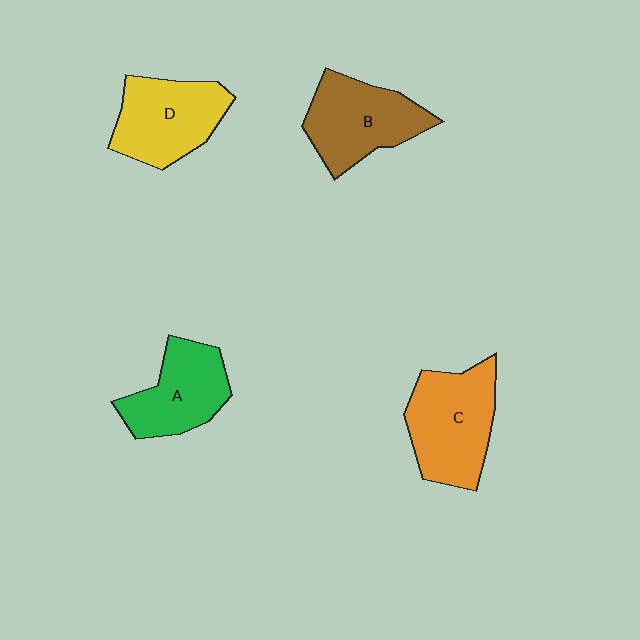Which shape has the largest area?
Shape C (orange).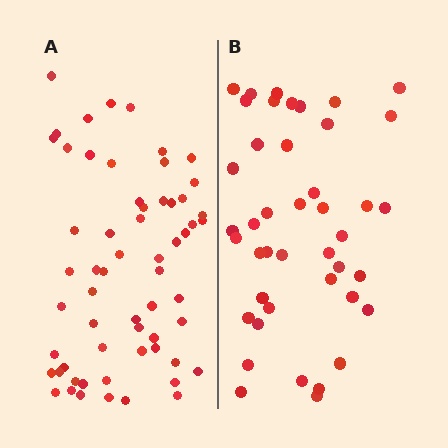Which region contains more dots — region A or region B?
Region A (the left region) has more dots.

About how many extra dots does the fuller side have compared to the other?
Region A has approximately 15 more dots than region B.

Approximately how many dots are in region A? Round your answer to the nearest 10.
About 60 dots.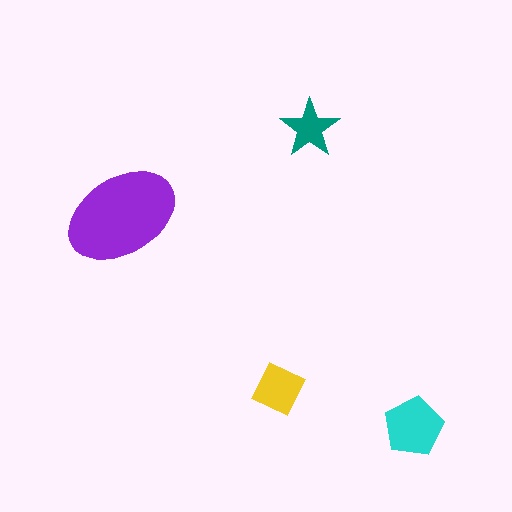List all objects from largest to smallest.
The purple ellipse, the cyan pentagon, the yellow diamond, the teal star.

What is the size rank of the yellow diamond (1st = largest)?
3rd.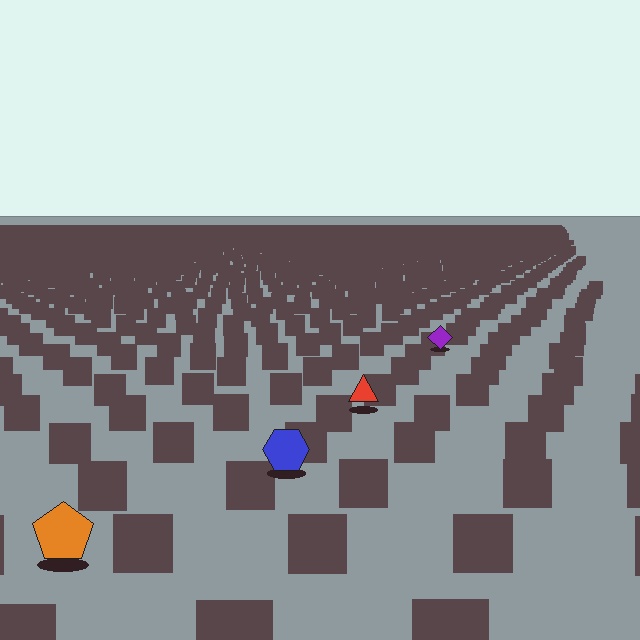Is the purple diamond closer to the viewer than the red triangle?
No. The red triangle is closer — you can tell from the texture gradient: the ground texture is coarser near it.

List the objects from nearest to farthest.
From nearest to farthest: the orange pentagon, the blue hexagon, the red triangle, the purple diamond.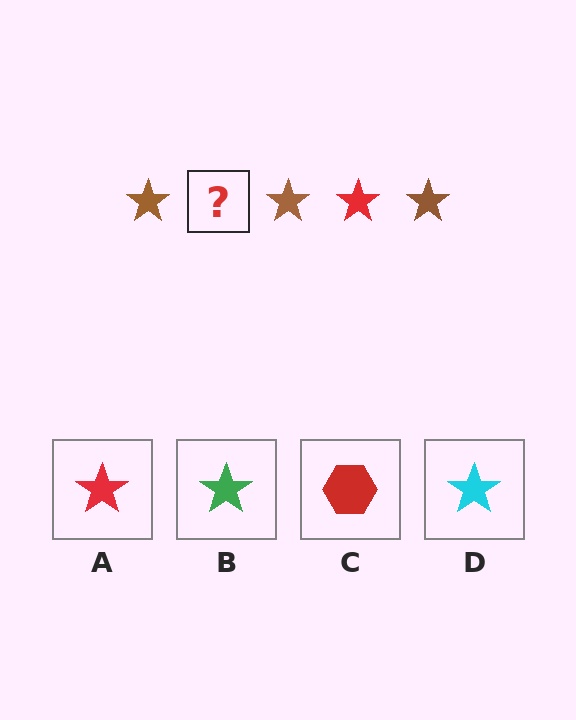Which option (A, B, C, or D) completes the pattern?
A.